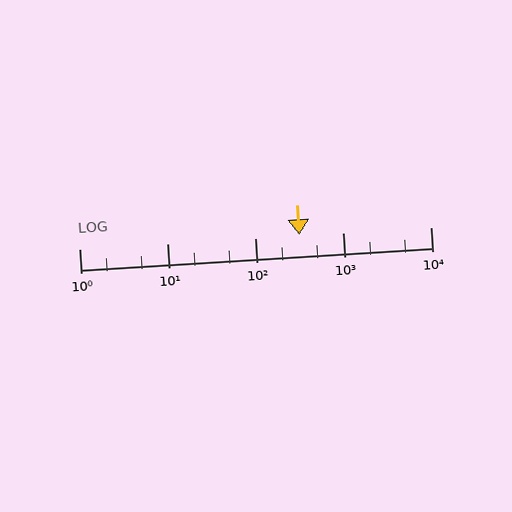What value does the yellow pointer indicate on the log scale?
The pointer indicates approximately 320.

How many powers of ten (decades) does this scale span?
The scale spans 4 decades, from 1 to 10000.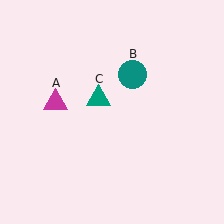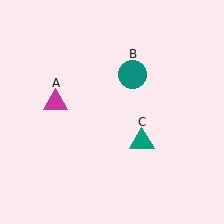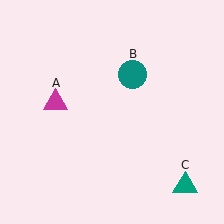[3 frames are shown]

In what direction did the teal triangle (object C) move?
The teal triangle (object C) moved down and to the right.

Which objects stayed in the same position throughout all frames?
Magenta triangle (object A) and teal circle (object B) remained stationary.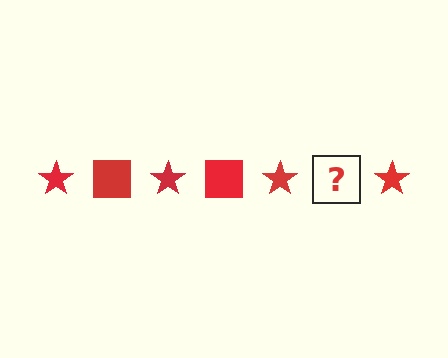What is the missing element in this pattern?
The missing element is a red square.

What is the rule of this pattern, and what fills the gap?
The rule is that the pattern cycles through star, square shapes in red. The gap should be filled with a red square.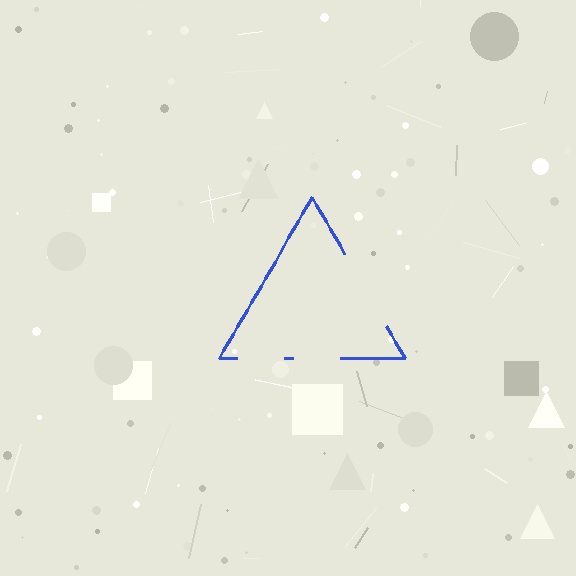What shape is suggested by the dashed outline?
The dashed outline suggests a triangle.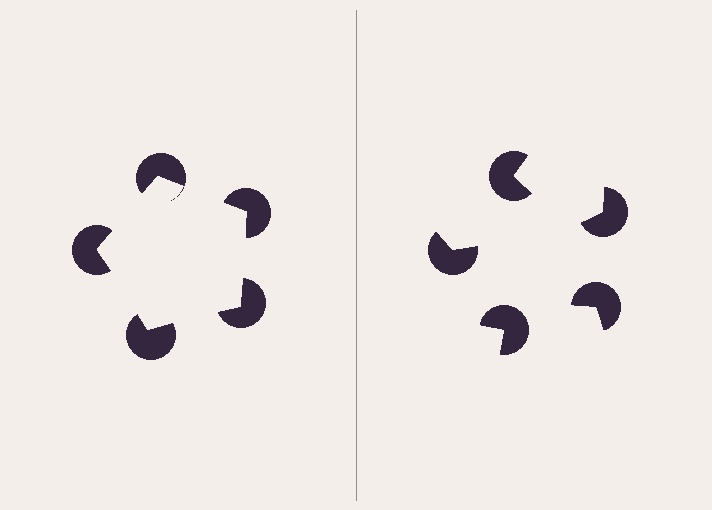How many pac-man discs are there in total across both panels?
10 — 5 on each side.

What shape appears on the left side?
An illusory pentagon.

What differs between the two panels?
The pac-man discs are positioned identically on both sides; only the wedge orientations differ. On the left they align to a pentagon; on the right they are misaligned.